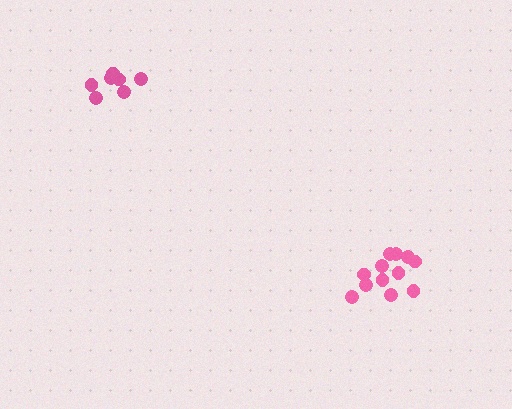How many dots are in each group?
Group 1: 7 dots, Group 2: 12 dots (19 total).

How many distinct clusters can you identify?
There are 2 distinct clusters.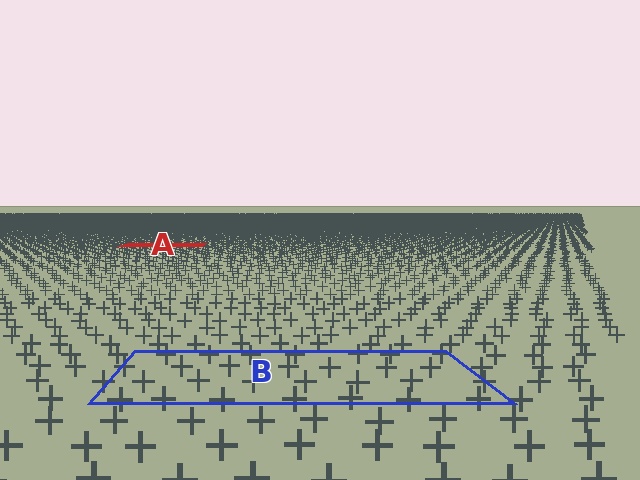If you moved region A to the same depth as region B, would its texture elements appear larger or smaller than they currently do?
They would appear larger. At a closer depth, the same texture elements are projected at a bigger on-screen size.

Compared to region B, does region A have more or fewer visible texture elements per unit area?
Region A has more texture elements per unit area — they are packed more densely because it is farther away.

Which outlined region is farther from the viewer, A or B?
Region A is farther from the viewer — the texture elements inside it appear smaller and more densely packed.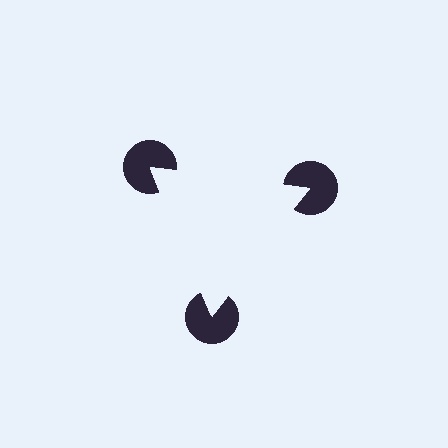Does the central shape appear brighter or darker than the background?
It typically appears slightly brighter than the background, even though no actual brightness change is drawn.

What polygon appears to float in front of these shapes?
An illusory triangle — its edges are inferred from the aligned wedge cuts in the pac-man discs, not physically drawn.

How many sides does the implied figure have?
3 sides.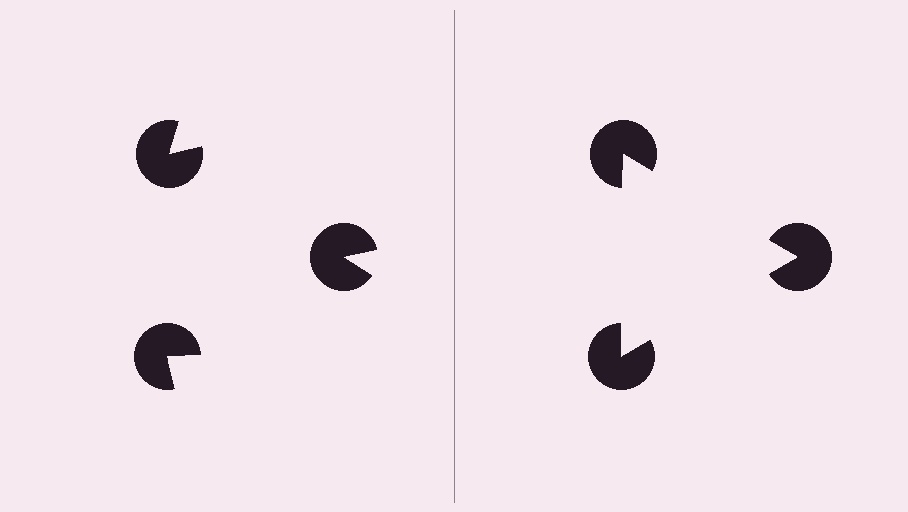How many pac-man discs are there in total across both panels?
6 — 3 on each side.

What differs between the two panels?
The pac-man discs are positioned identically on both sides; only the wedge orientations differ. On the right they align to a triangle; on the left they are misaligned.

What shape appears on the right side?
An illusory triangle.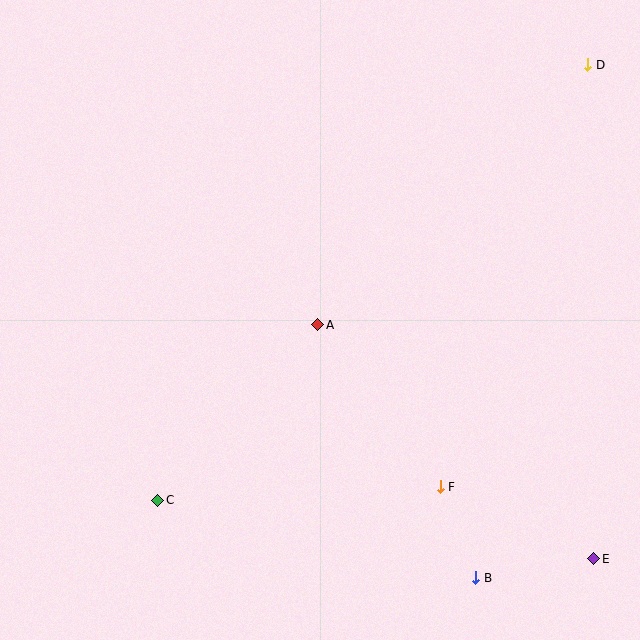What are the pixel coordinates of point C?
Point C is at (158, 500).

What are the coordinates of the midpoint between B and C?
The midpoint between B and C is at (317, 539).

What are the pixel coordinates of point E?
Point E is at (594, 559).